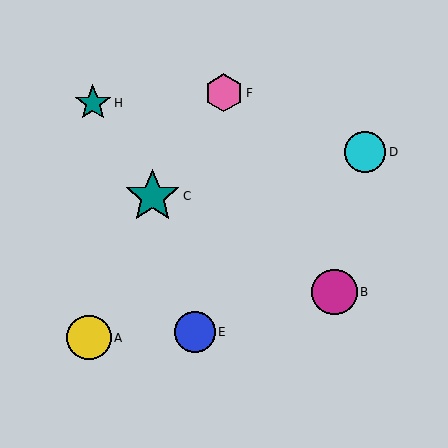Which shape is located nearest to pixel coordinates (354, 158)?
The cyan circle (labeled D) at (365, 152) is nearest to that location.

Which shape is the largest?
The teal star (labeled C) is the largest.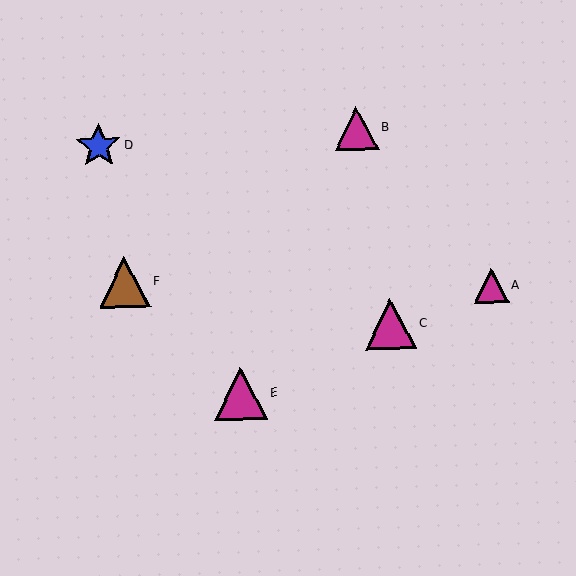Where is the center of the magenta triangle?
The center of the magenta triangle is at (491, 286).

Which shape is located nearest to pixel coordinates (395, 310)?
The magenta triangle (labeled C) at (390, 324) is nearest to that location.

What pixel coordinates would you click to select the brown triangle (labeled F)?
Click at (124, 282) to select the brown triangle F.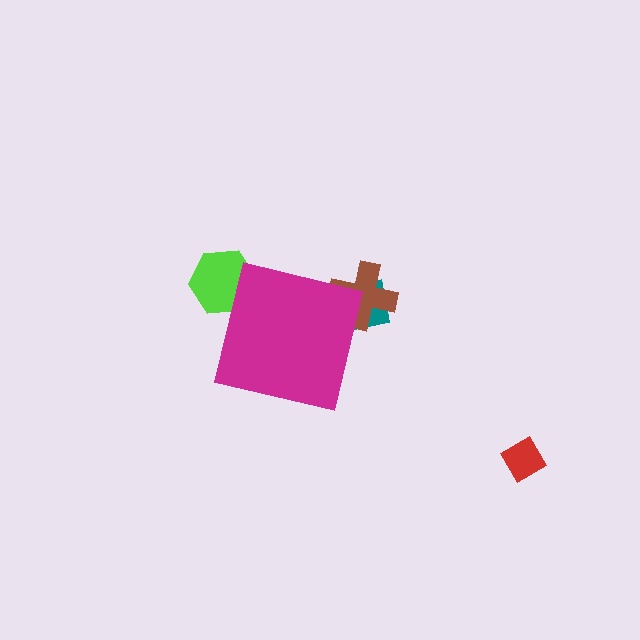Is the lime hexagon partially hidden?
Yes, the lime hexagon is partially hidden behind the magenta square.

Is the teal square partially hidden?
Yes, the teal square is partially hidden behind the magenta square.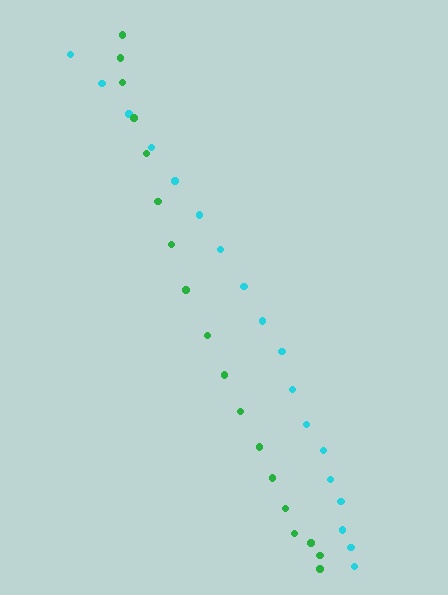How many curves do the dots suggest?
There are 2 distinct paths.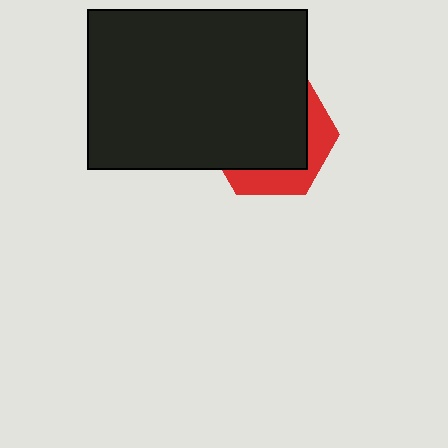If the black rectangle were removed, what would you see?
You would see the complete red hexagon.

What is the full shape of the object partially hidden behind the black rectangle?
The partially hidden object is a red hexagon.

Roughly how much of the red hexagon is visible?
A small part of it is visible (roughly 31%).